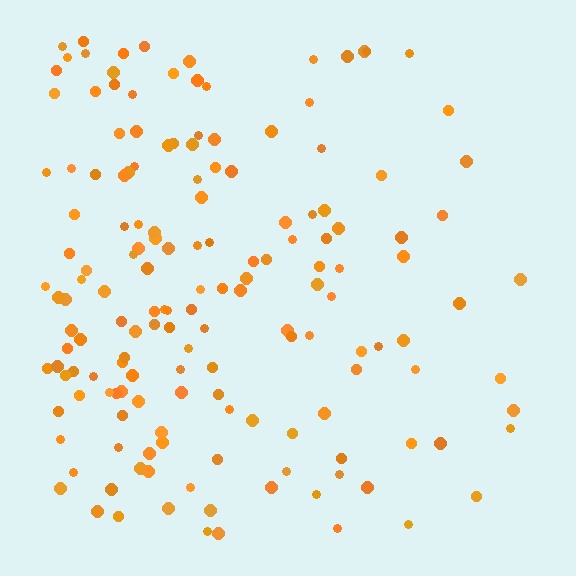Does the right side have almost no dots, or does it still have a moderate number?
Still a moderate number, just noticeably fewer than the left.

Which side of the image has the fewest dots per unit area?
The right.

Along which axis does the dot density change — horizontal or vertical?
Horizontal.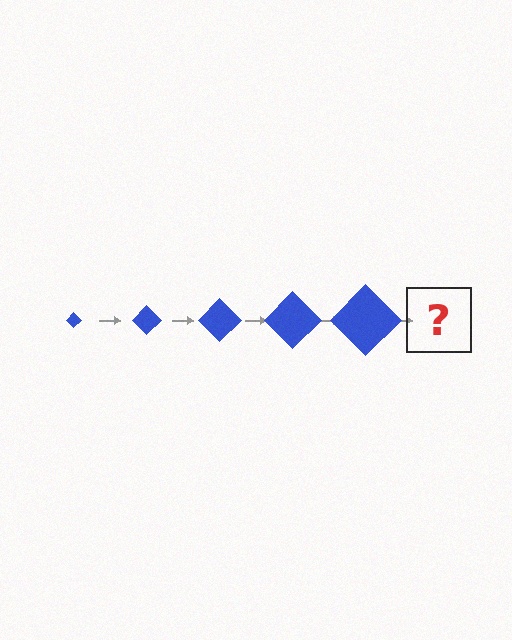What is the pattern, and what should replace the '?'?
The pattern is that the diamond gets progressively larger each step. The '?' should be a blue diamond, larger than the previous one.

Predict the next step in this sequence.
The next step is a blue diamond, larger than the previous one.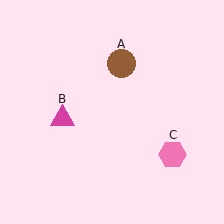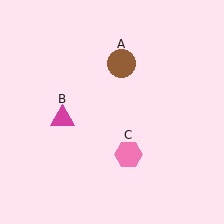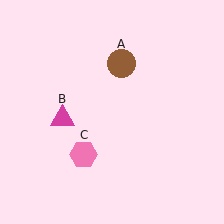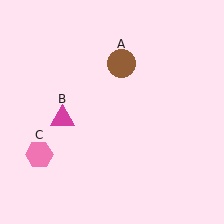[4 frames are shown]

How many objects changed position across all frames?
1 object changed position: pink hexagon (object C).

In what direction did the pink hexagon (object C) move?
The pink hexagon (object C) moved left.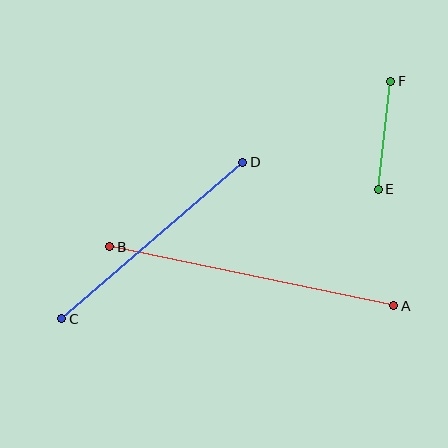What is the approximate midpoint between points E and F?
The midpoint is at approximately (384, 135) pixels.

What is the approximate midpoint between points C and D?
The midpoint is at approximately (152, 241) pixels.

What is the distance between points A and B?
The distance is approximately 290 pixels.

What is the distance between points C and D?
The distance is approximately 239 pixels.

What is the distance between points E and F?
The distance is approximately 109 pixels.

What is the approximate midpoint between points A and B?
The midpoint is at approximately (252, 276) pixels.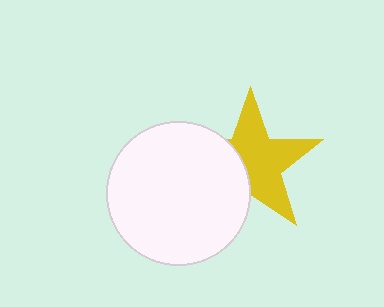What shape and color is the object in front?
The object in front is a white circle.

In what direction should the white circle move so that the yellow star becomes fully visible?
The white circle should move left. That is the shortest direction to clear the overlap and leave the yellow star fully visible.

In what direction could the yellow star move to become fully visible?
The yellow star could move right. That would shift it out from behind the white circle entirely.